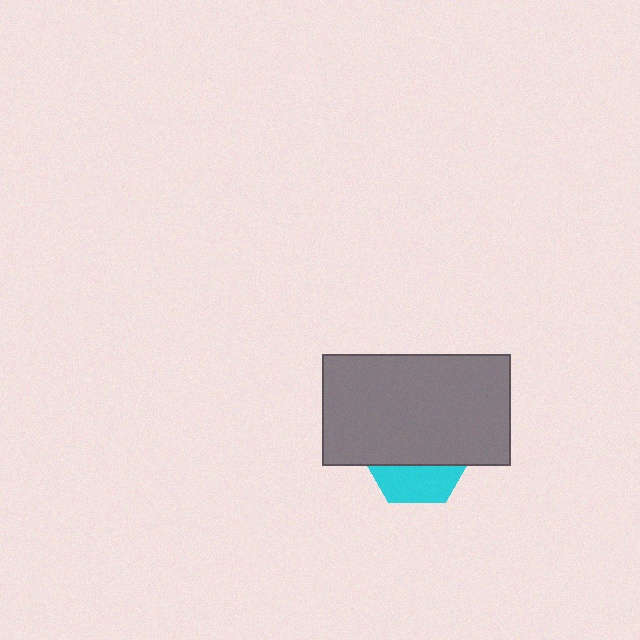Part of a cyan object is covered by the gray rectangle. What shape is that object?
It is a hexagon.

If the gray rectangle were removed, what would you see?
You would see the complete cyan hexagon.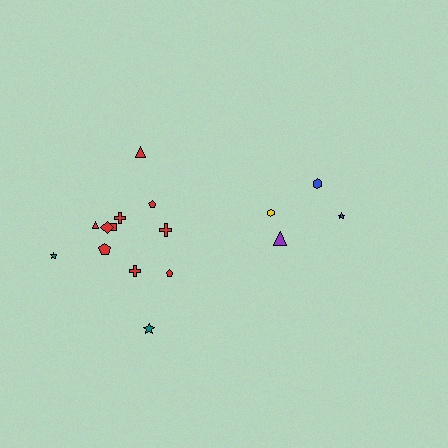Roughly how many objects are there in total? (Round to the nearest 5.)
Roughly 15 objects in total.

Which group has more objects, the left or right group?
The left group.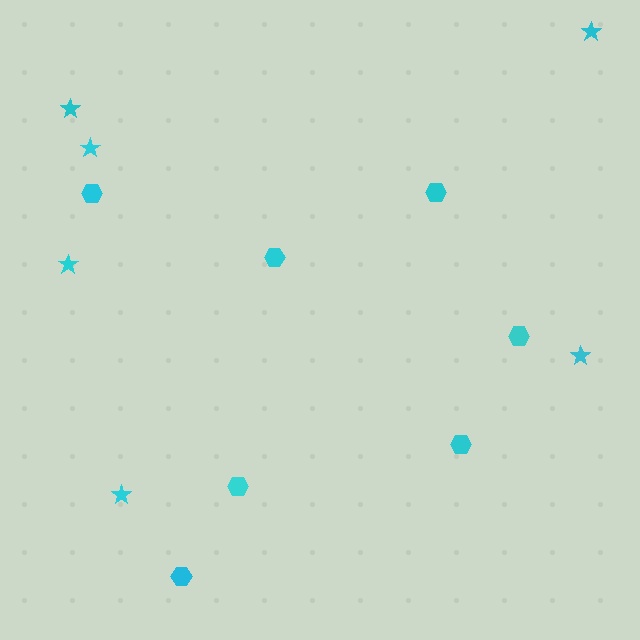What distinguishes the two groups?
There are 2 groups: one group of hexagons (7) and one group of stars (6).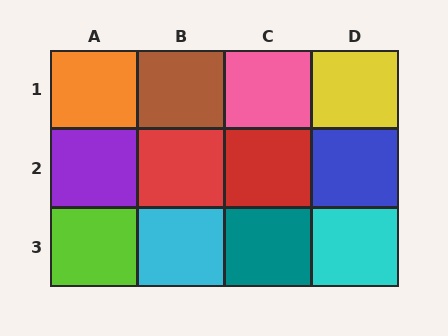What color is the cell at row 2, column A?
Purple.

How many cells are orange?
1 cell is orange.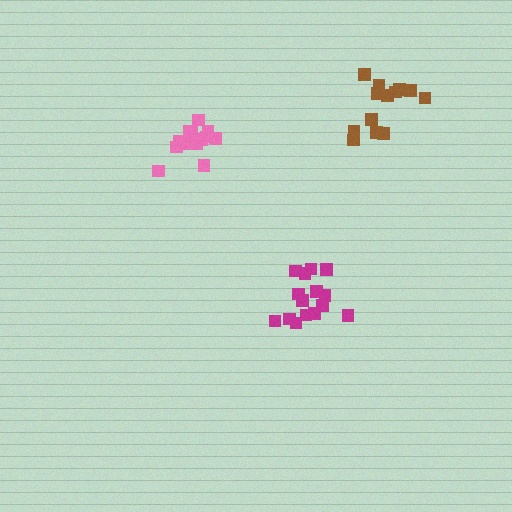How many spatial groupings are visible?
There are 3 spatial groupings.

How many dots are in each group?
Group 1: 15 dots, Group 2: 13 dots, Group 3: 13 dots (41 total).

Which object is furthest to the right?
The brown cluster is rightmost.